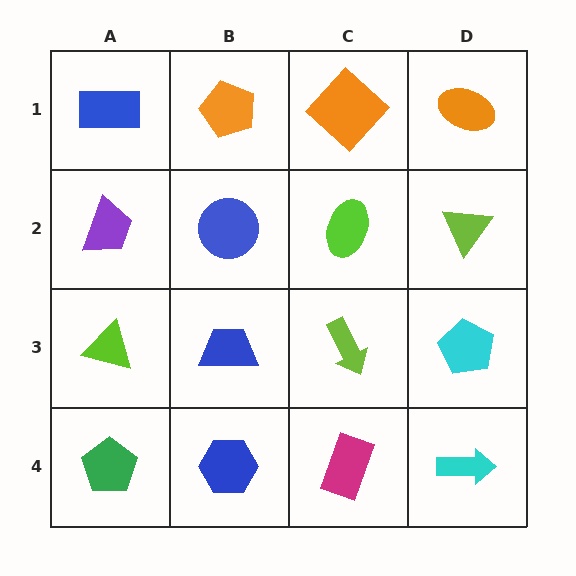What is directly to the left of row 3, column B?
A lime triangle.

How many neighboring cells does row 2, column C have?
4.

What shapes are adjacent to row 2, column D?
An orange ellipse (row 1, column D), a cyan pentagon (row 3, column D), a lime ellipse (row 2, column C).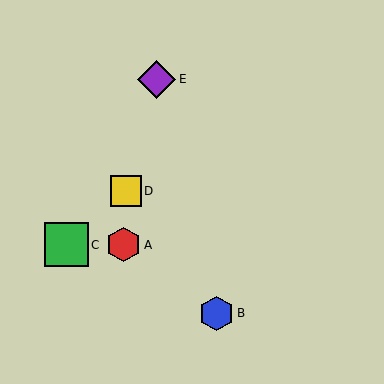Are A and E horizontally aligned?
No, A is at y≈245 and E is at y≈79.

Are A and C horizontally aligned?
Yes, both are at y≈245.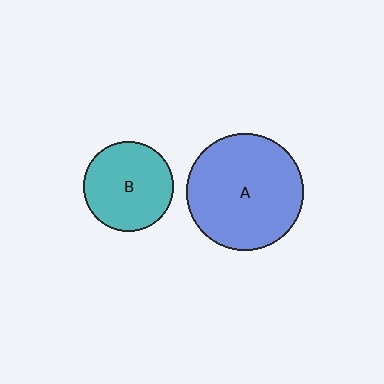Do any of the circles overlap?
No, none of the circles overlap.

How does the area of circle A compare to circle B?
Approximately 1.7 times.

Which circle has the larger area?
Circle A (blue).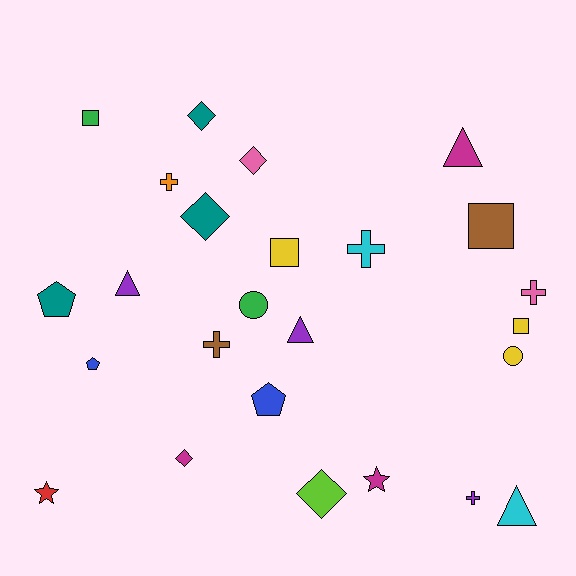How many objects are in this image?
There are 25 objects.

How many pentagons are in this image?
There are 3 pentagons.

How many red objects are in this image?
There is 1 red object.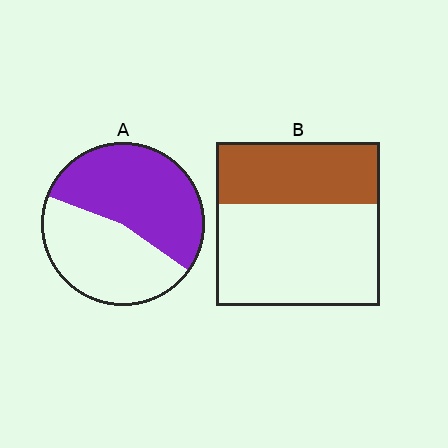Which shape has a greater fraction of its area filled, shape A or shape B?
Shape A.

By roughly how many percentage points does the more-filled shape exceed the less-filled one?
By roughly 15 percentage points (A over B).